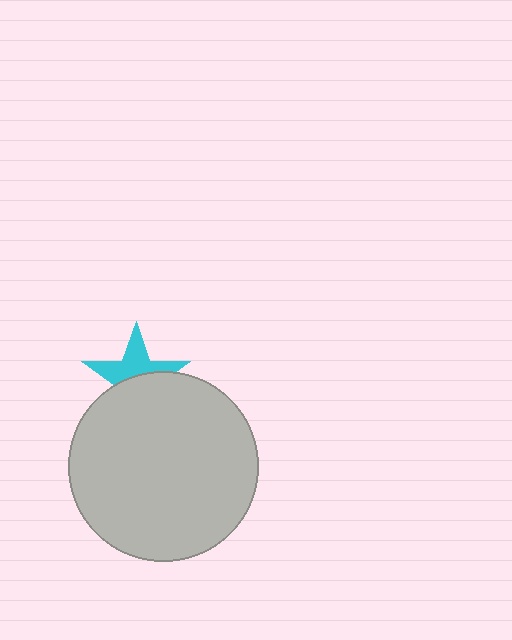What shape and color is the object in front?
The object in front is a light gray circle.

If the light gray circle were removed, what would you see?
You would see the complete cyan star.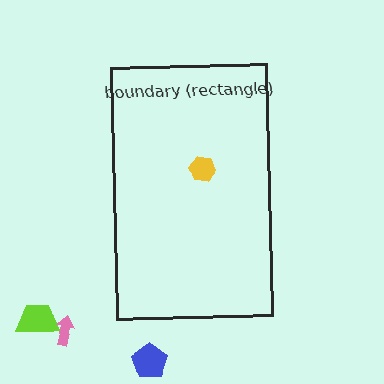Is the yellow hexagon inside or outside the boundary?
Inside.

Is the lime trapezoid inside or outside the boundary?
Outside.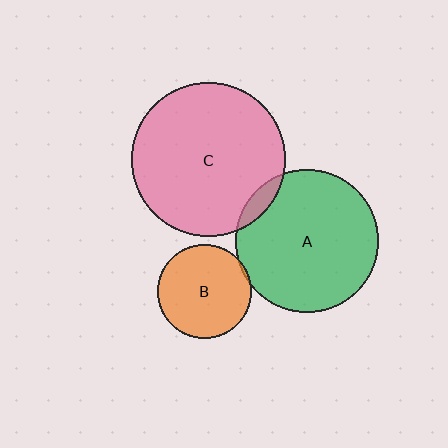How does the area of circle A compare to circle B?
Approximately 2.3 times.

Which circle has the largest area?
Circle C (pink).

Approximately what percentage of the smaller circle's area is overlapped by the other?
Approximately 5%.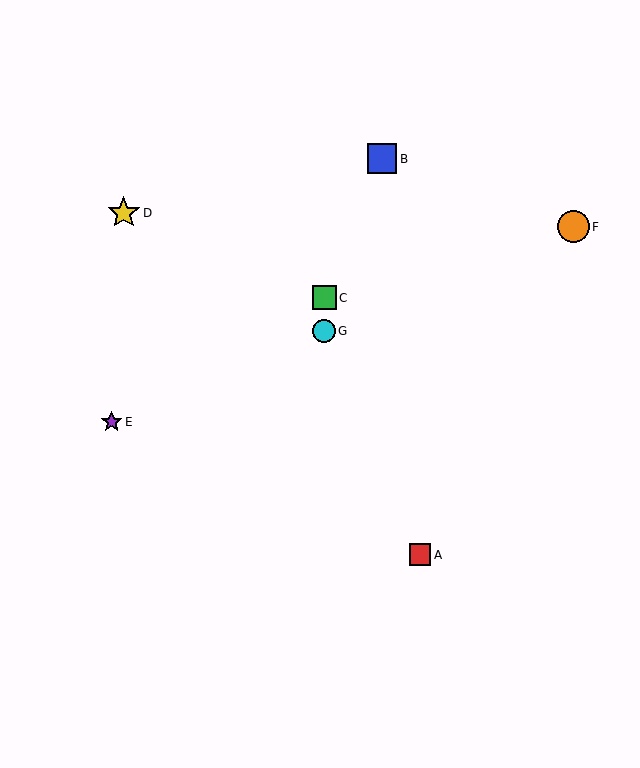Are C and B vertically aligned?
No, C is at x≈324 and B is at x≈382.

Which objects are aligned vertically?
Objects C, G are aligned vertically.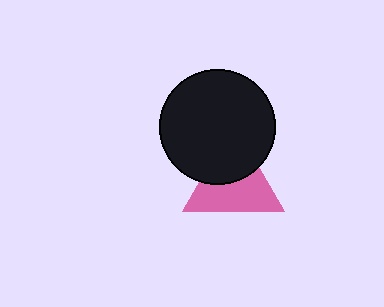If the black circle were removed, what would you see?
You would see the complete pink triangle.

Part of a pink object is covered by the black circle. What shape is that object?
It is a triangle.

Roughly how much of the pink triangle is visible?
About half of it is visible (roughly 58%).